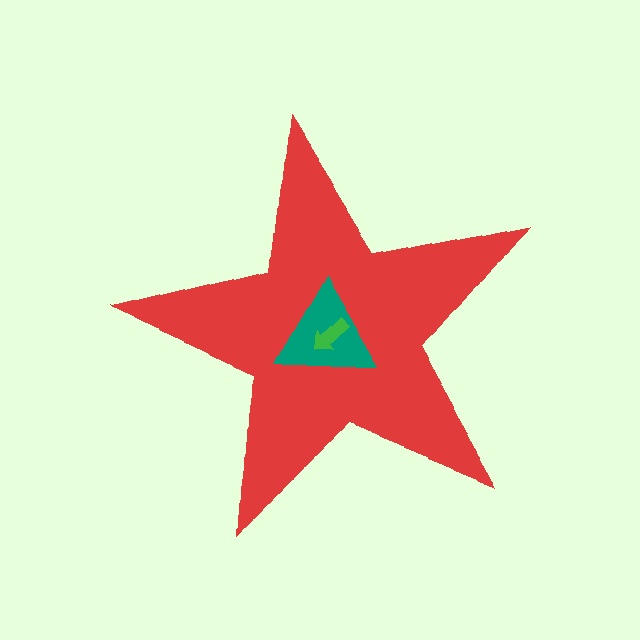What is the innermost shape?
The green arrow.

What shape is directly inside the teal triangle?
The green arrow.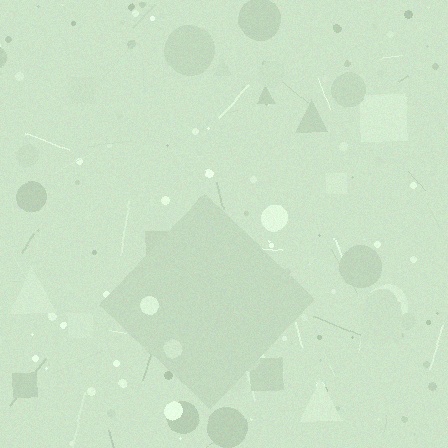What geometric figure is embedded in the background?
A diamond is embedded in the background.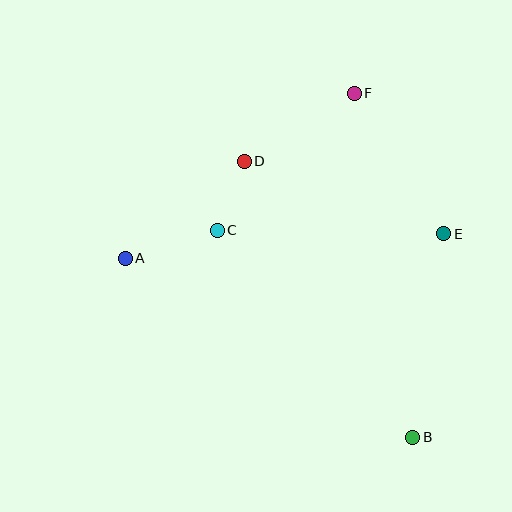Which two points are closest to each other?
Points C and D are closest to each other.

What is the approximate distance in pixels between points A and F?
The distance between A and F is approximately 282 pixels.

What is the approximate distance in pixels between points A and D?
The distance between A and D is approximately 154 pixels.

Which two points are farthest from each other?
Points B and F are farthest from each other.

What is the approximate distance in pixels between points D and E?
The distance between D and E is approximately 212 pixels.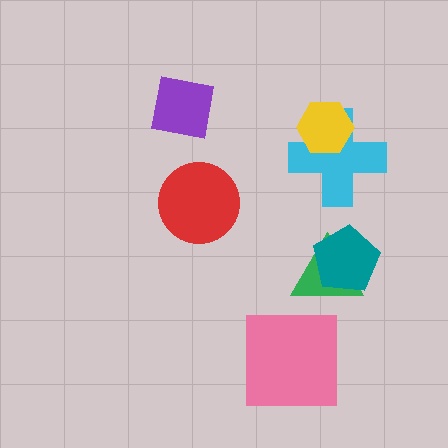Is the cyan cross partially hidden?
Yes, it is partially covered by another shape.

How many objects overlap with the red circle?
0 objects overlap with the red circle.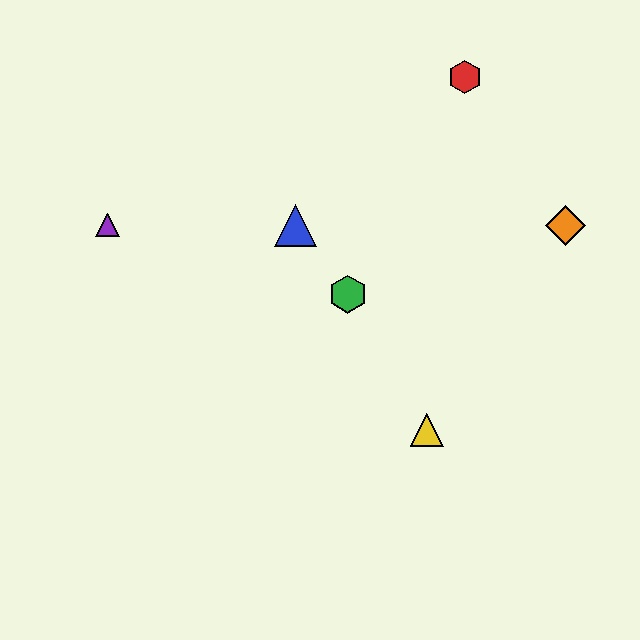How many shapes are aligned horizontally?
3 shapes (the blue triangle, the purple triangle, the orange diamond) are aligned horizontally.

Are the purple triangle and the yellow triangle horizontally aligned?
No, the purple triangle is at y≈225 and the yellow triangle is at y≈430.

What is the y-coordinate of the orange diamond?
The orange diamond is at y≈225.